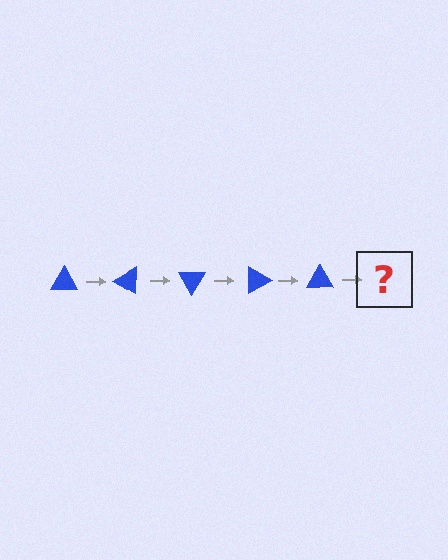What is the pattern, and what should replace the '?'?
The pattern is that the triangle rotates 30 degrees each step. The '?' should be a blue triangle rotated 150 degrees.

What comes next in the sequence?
The next element should be a blue triangle rotated 150 degrees.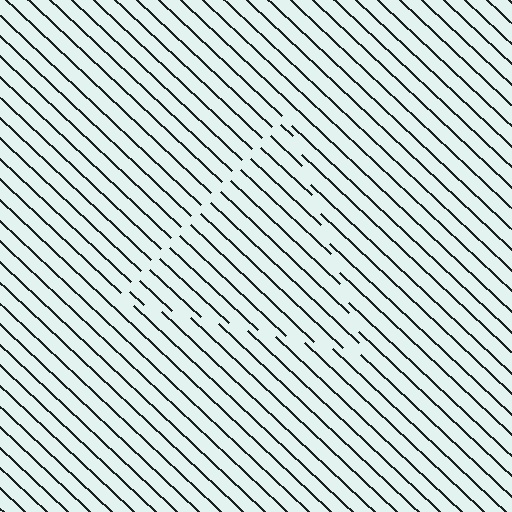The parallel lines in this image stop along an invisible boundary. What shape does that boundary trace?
An illusory triangle. The interior of the shape contains the same grating, shifted by half a period — the contour is defined by the phase discontinuity where line-ends from the inner and outer gratings abut.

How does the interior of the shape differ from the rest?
The interior of the shape contains the same grating, shifted by half a period — the contour is defined by the phase discontinuity where line-ends from the inner and outer gratings abut.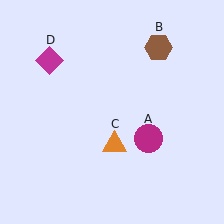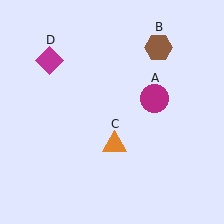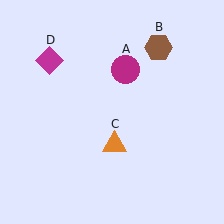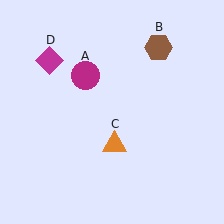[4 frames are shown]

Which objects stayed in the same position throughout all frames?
Brown hexagon (object B) and orange triangle (object C) and magenta diamond (object D) remained stationary.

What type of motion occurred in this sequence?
The magenta circle (object A) rotated counterclockwise around the center of the scene.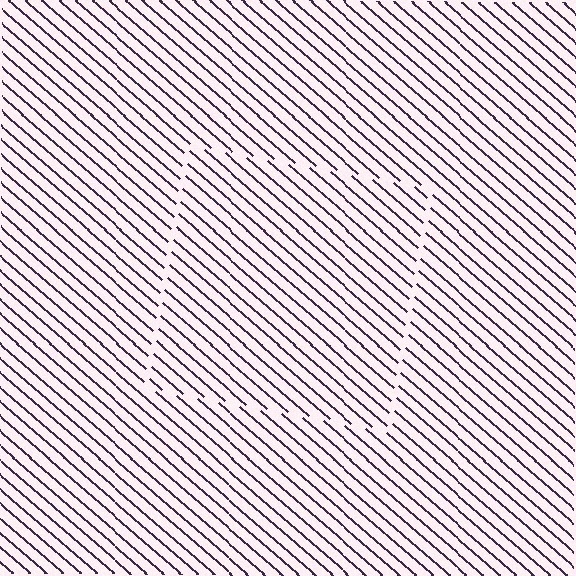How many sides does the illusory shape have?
4 sides — the line-ends trace a square.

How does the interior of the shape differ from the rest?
The interior of the shape contains the same grating, shifted by half a period — the contour is defined by the phase discontinuity where line-ends from the inner and outer gratings abut.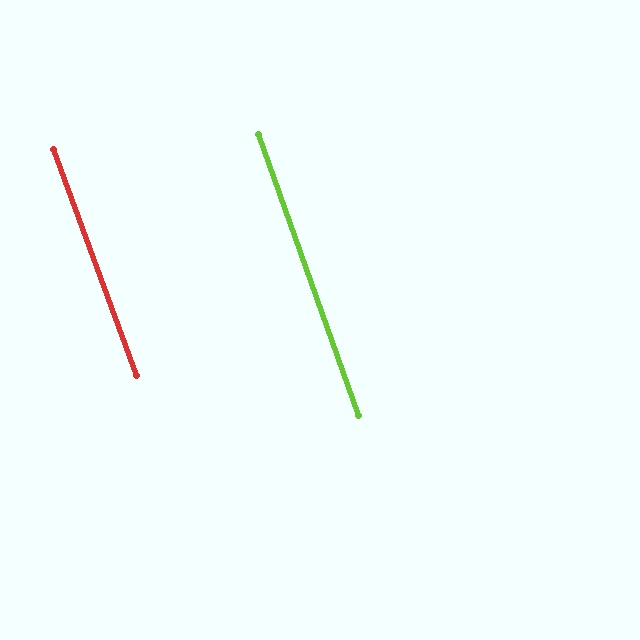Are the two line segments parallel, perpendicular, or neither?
Parallel — their directions differ by only 0.5°.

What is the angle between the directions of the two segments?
Approximately 0 degrees.